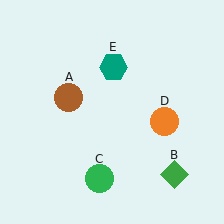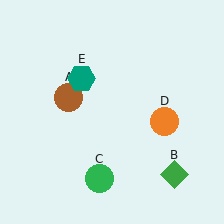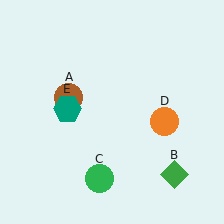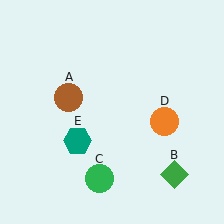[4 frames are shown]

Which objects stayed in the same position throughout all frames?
Brown circle (object A) and green diamond (object B) and green circle (object C) and orange circle (object D) remained stationary.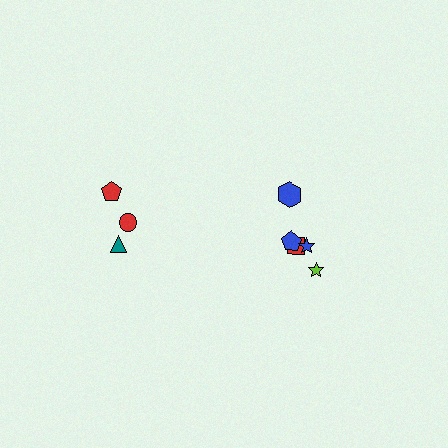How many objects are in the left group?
There are 3 objects.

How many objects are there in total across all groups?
There are 8 objects.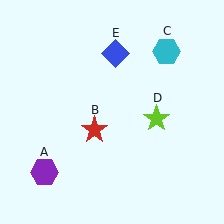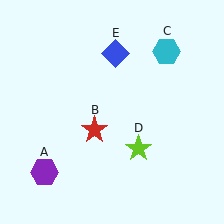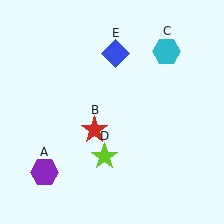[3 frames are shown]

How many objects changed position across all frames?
1 object changed position: lime star (object D).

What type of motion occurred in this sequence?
The lime star (object D) rotated clockwise around the center of the scene.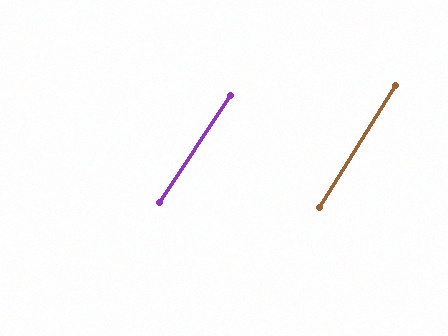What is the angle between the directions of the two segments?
Approximately 2 degrees.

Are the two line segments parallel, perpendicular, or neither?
Parallel — their directions differ by only 1.9°.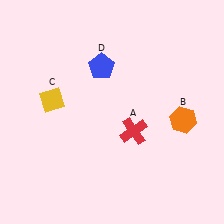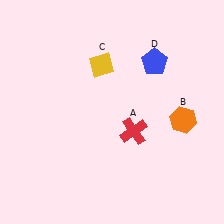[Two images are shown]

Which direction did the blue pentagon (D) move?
The blue pentagon (D) moved right.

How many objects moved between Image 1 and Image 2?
2 objects moved between the two images.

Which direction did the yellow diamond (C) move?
The yellow diamond (C) moved right.